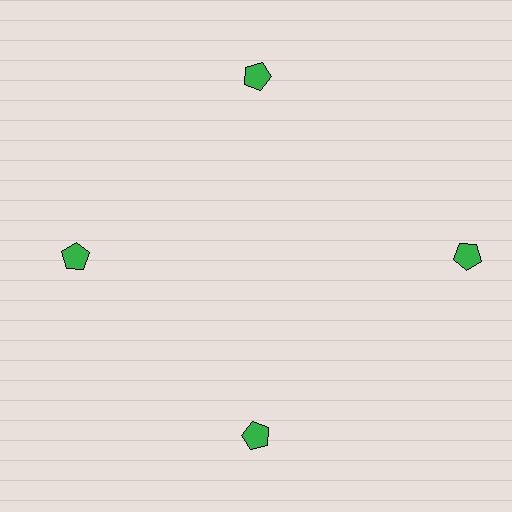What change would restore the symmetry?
The symmetry would be restored by moving it inward, back onto the ring so that all 4 pentagons sit at equal angles and equal distance from the center.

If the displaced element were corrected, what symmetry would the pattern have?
It would have 4-fold rotational symmetry — the pattern would map onto itself every 90 degrees.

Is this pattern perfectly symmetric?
No. The 4 green pentagons are arranged in a ring, but one element near the 3 o'clock position is pushed outward from the center, breaking the 4-fold rotational symmetry.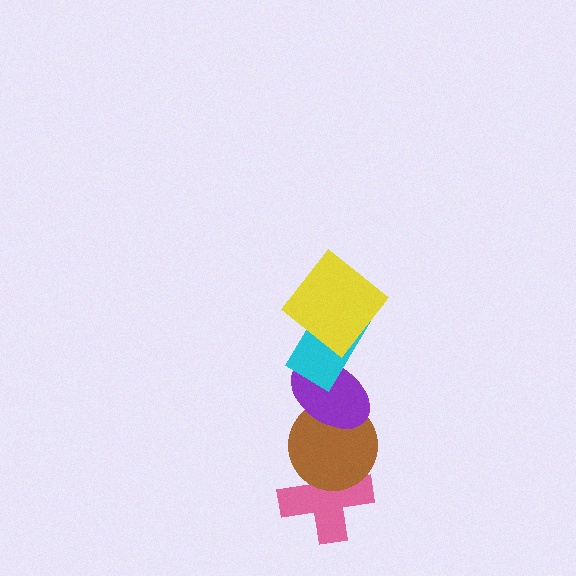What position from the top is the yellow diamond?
The yellow diamond is 1st from the top.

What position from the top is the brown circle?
The brown circle is 4th from the top.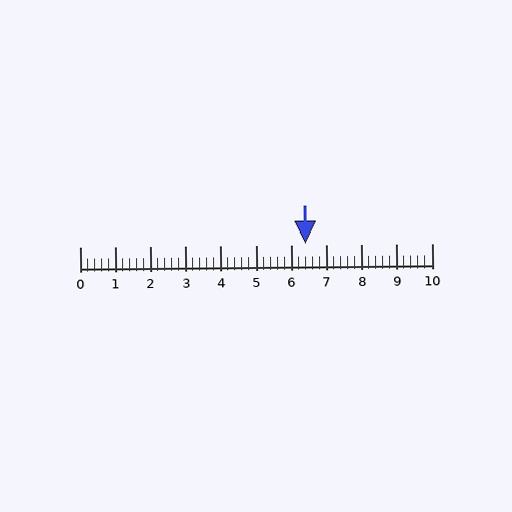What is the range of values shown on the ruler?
The ruler shows values from 0 to 10.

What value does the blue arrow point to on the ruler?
The blue arrow points to approximately 6.4.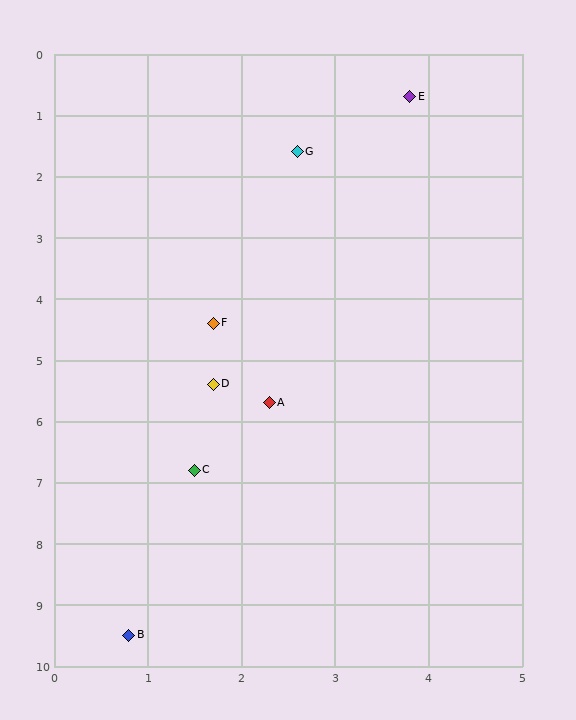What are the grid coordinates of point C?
Point C is at approximately (1.5, 6.8).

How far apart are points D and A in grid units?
Points D and A are about 0.7 grid units apart.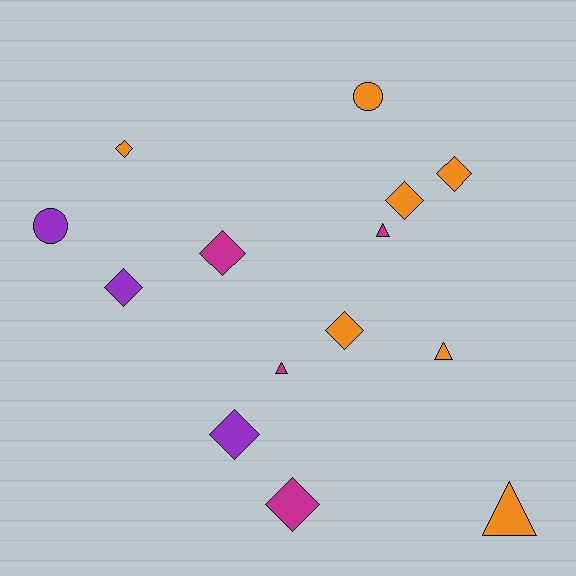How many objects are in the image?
There are 14 objects.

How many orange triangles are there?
There are 2 orange triangles.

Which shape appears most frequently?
Diamond, with 8 objects.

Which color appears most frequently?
Orange, with 7 objects.